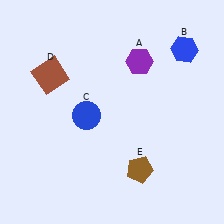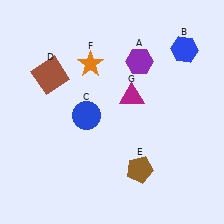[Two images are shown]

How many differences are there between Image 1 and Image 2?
There are 2 differences between the two images.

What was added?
An orange star (F), a magenta triangle (G) were added in Image 2.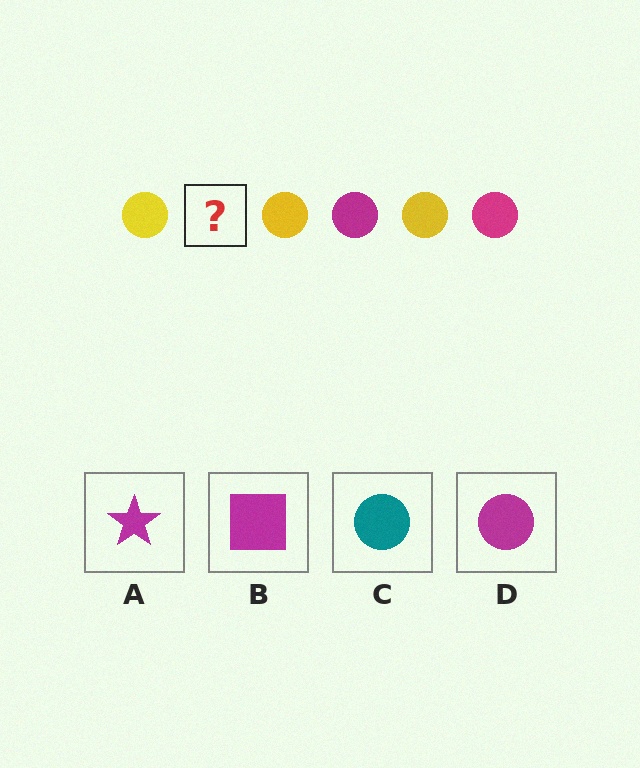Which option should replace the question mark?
Option D.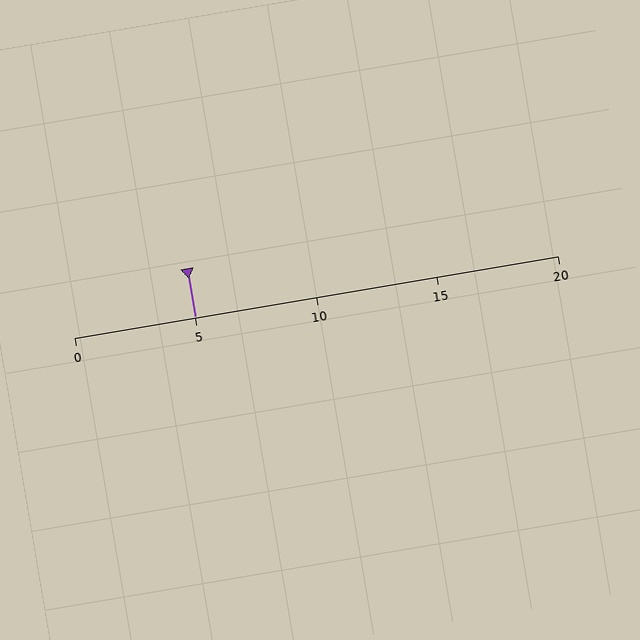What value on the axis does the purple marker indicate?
The marker indicates approximately 5.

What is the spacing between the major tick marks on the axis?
The major ticks are spaced 5 apart.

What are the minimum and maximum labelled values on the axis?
The axis runs from 0 to 20.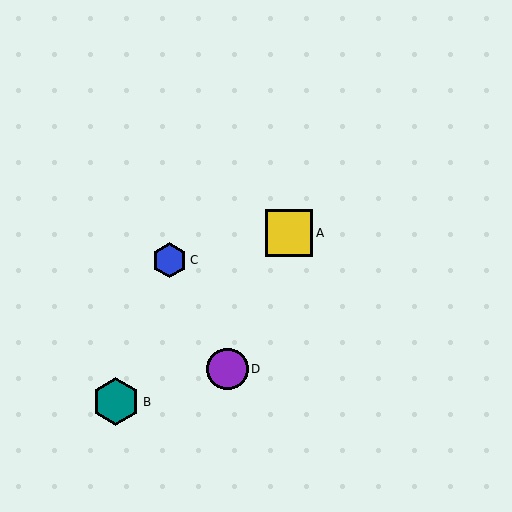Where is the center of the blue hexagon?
The center of the blue hexagon is at (169, 260).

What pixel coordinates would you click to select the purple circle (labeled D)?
Click at (227, 369) to select the purple circle D.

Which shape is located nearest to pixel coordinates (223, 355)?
The purple circle (labeled D) at (227, 369) is nearest to that location.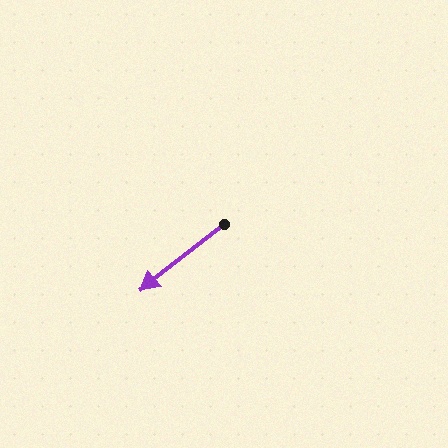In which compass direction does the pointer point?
Southwest.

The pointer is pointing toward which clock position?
Roughly 8 o'clock.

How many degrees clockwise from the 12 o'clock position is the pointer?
Approximately 232 degrees.